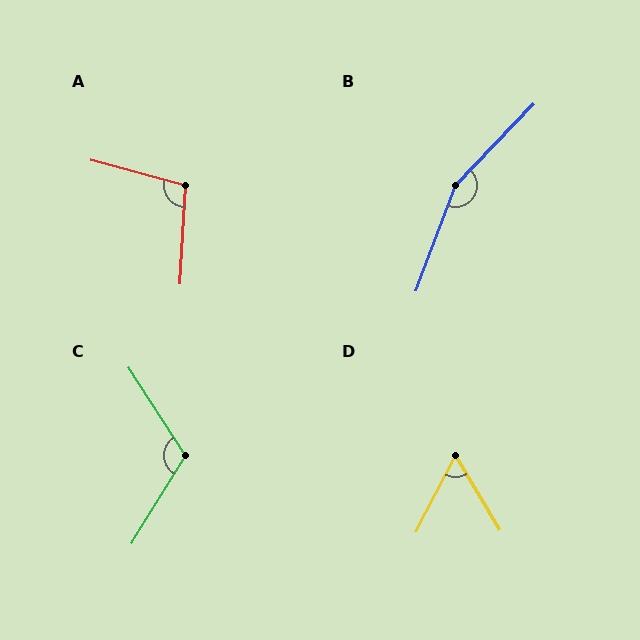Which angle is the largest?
B, at approximately 156 degrees.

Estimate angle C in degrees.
Approximately 116 degrees.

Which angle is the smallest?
D, at approximately 58 degrees.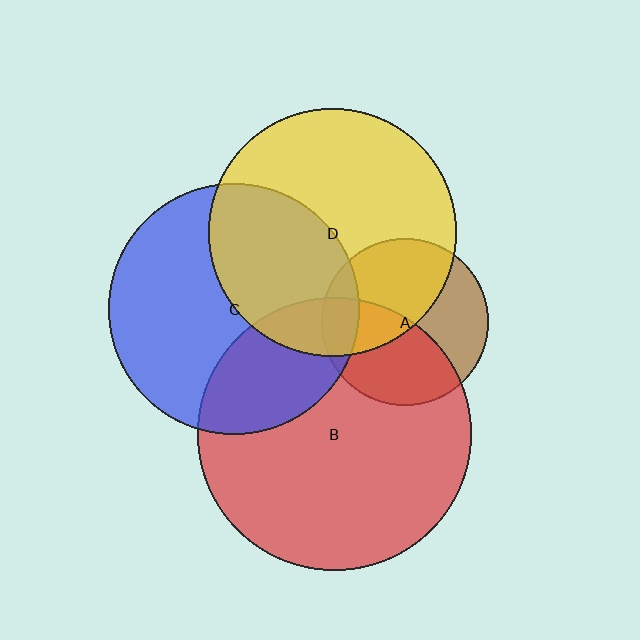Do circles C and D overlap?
Yes.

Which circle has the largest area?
Circle B (red).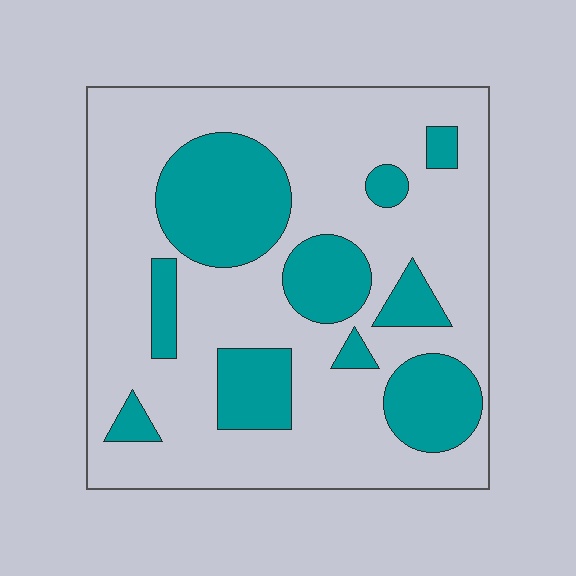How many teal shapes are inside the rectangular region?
10.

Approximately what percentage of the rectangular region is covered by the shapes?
Approximately 30%.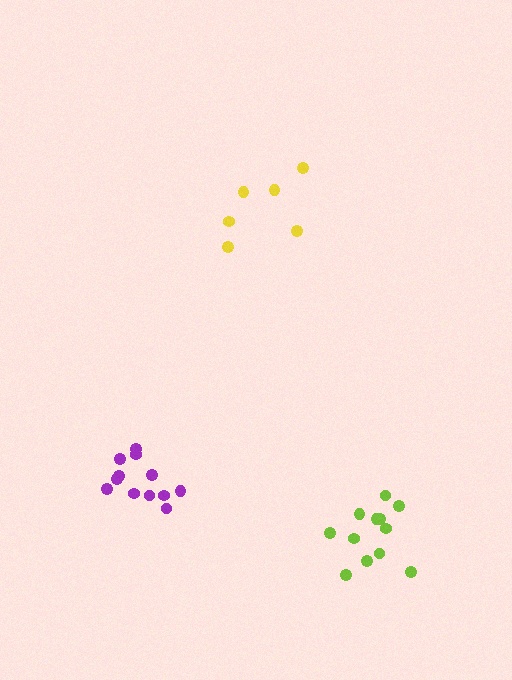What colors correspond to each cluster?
The clusters are colored: yellow, lime, purple.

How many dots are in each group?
Group 1: 6 dots, Group 2: 12 dots, Group 3: 12 dots (30 total).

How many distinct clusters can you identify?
There are 3 distinct clusters.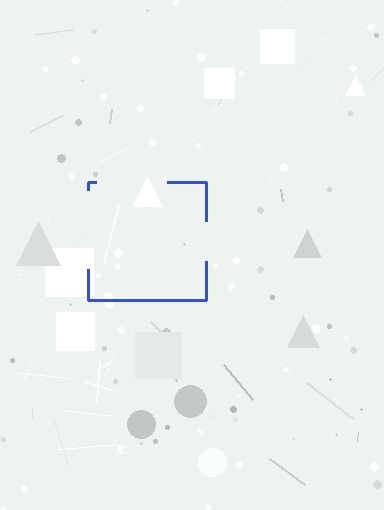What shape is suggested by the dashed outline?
The dashed outline suggests a square.